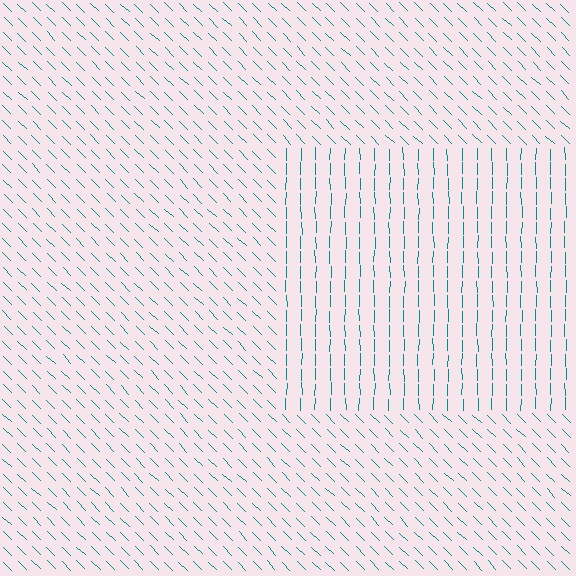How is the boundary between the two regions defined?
The boundary is defined purely by a change in line orientation (approximately 45 degrees difference). All lines are the same color and thickness.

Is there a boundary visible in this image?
Yes, there is a texture boundary formed by a change in line orientation.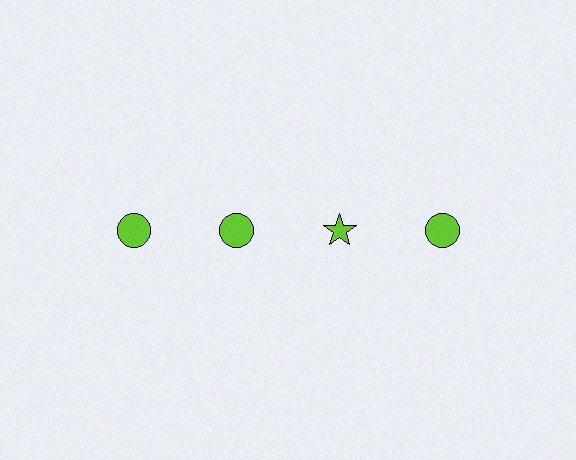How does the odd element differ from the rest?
It has a different shape: star instead of circle.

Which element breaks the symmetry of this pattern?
The lime star in the top row, center column breaks the symmetry. All other shapes are lime circles.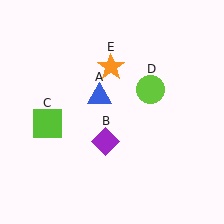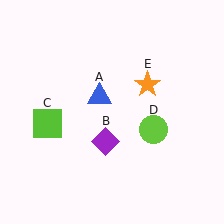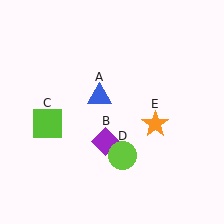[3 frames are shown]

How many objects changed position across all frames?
2 objects changed position: lime circle (object D), orange star (object E).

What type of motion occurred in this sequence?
The lime circle (object D), orange star (object E) rotated clockwise around the center of the scene.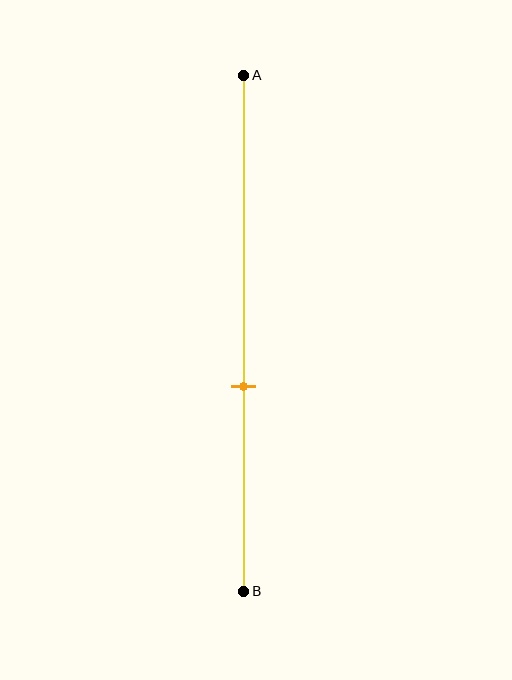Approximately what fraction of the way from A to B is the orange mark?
The orange mark is approximately 60% of the way from A to B.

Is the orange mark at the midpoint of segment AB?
No, the mark is at about 60% from A, not at the 50% midpoint.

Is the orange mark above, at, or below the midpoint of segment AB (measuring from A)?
The orange mark is below the midpoint of segment AB.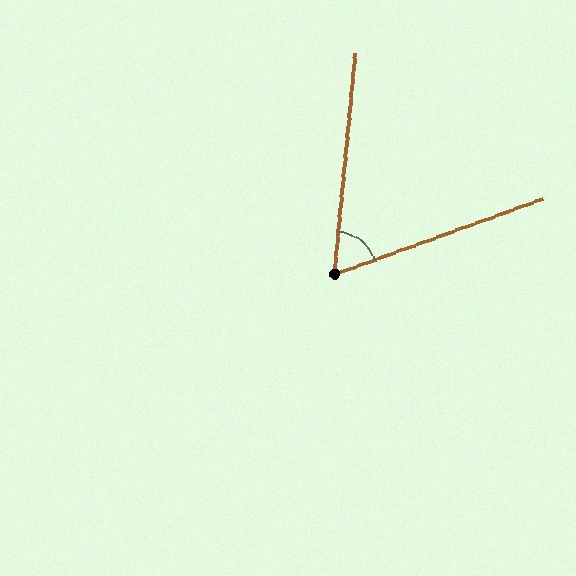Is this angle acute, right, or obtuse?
It is acute.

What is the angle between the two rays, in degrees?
Approximately 65 degrees.